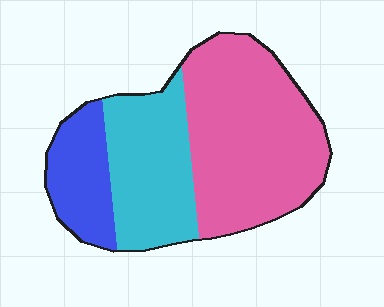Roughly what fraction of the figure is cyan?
Cyan takes up about one third (1/3) of the figure.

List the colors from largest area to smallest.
From largest to smallest: pink, cyan, blue.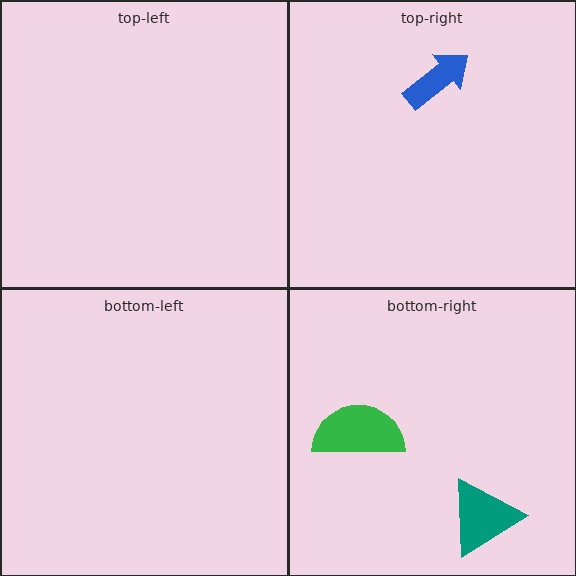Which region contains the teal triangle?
The bottom-right region.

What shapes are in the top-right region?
The blue arrow.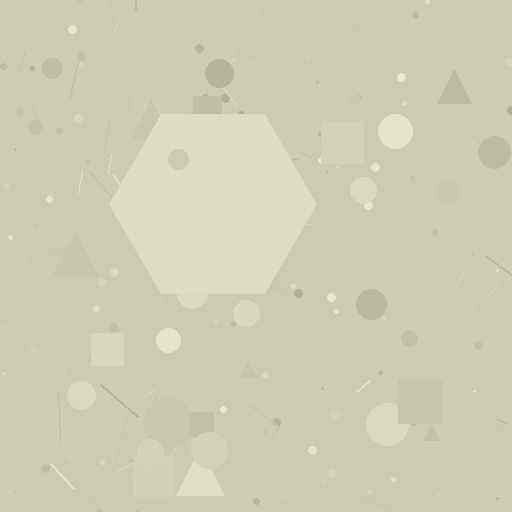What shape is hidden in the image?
A hexagon is hidden in the image.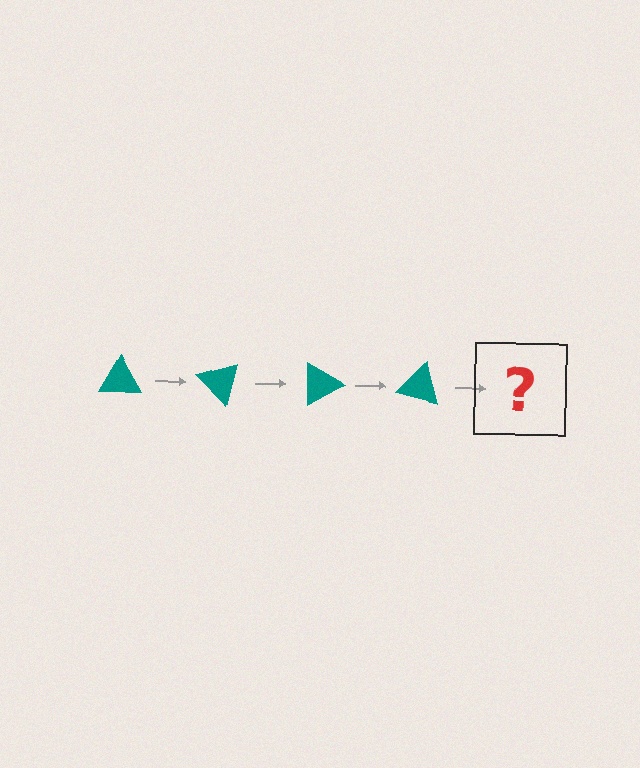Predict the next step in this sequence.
The next step is a teal triangle rotated 180 degrees.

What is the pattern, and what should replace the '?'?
The pattern is that the triangle rotates 45 degrees each step. The '?' should be a teal triangle rotated 180 degrees.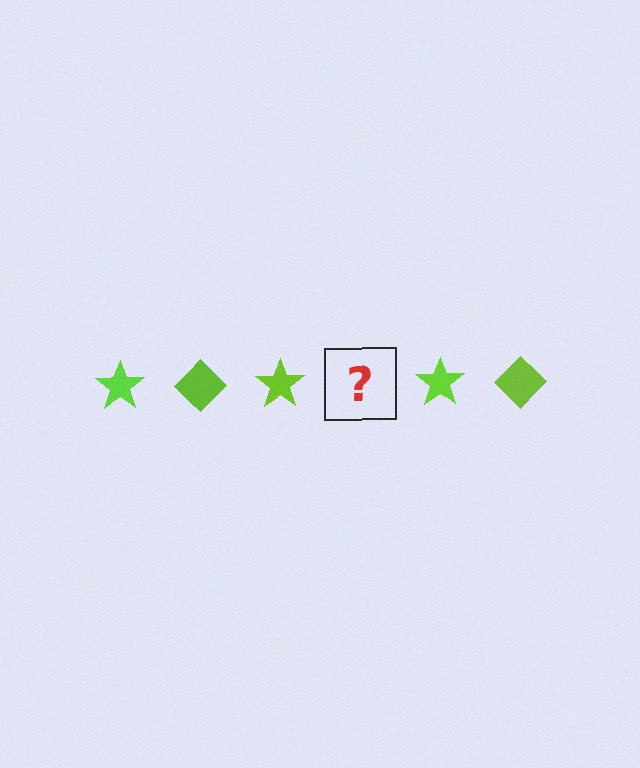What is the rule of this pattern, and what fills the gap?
The rule is that the pattern cycles through star, diamond shapes in lime. The gap should be filled with a lime diamond.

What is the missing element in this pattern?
The missing element is a lime diamond.